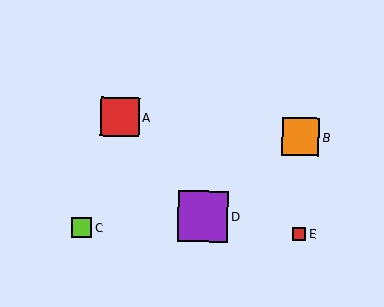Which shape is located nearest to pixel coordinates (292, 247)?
The red square (labeled E) at (299, 234) is nearest to that location.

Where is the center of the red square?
The center of the red square is at (120, 117).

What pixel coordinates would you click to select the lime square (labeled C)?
Click at (81, 227) to select the lime square C.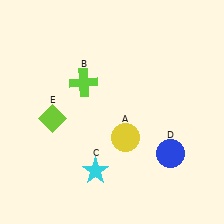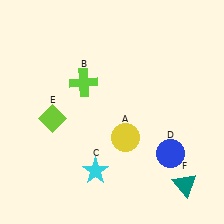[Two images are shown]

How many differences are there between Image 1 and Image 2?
There is 1 difference between the two images.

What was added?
A teal triangle (F) was added in Image 2.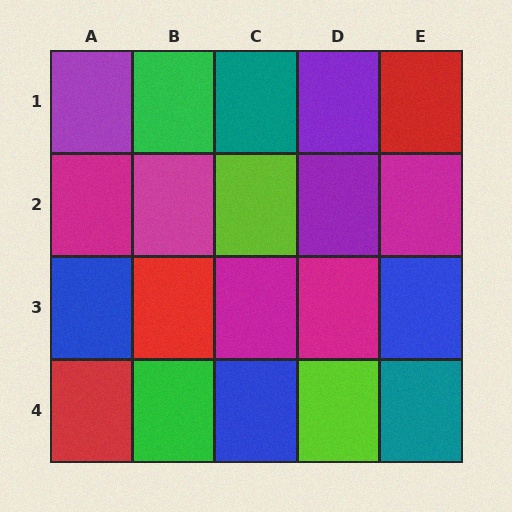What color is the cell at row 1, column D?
Purple.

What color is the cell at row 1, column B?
Green.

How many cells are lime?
2 cells are lime.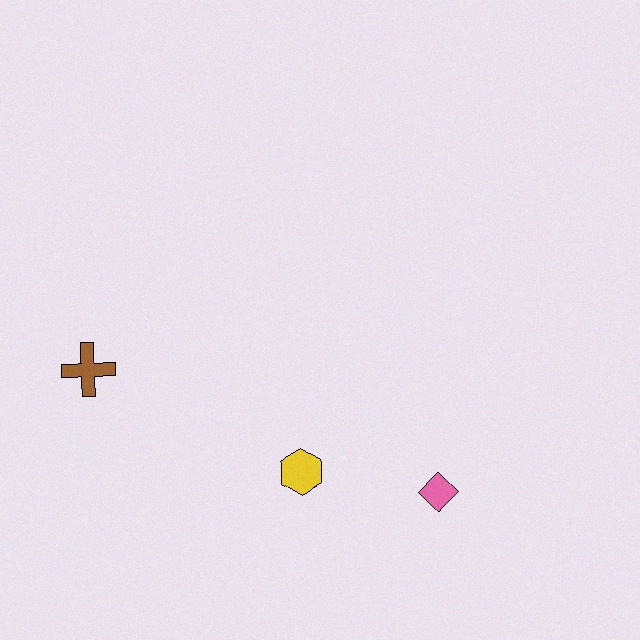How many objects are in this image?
There are 3 objects.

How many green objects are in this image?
There are no green objects.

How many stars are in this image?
There are no stars.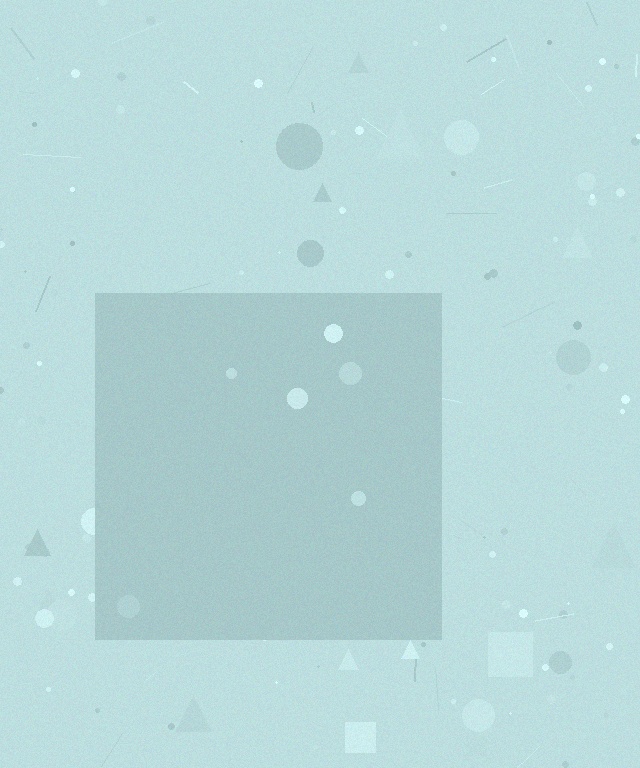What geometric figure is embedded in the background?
A square is embedded in the background.